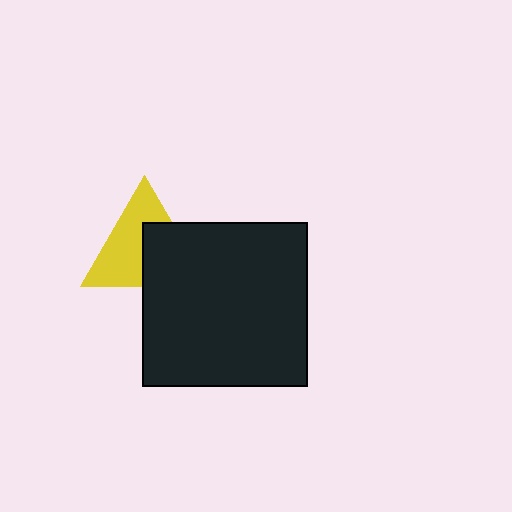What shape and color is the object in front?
The object in front is a black square.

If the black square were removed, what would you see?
You would see the complete yellow triangle.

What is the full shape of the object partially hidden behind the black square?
The partially hidden object is a yellow triangle.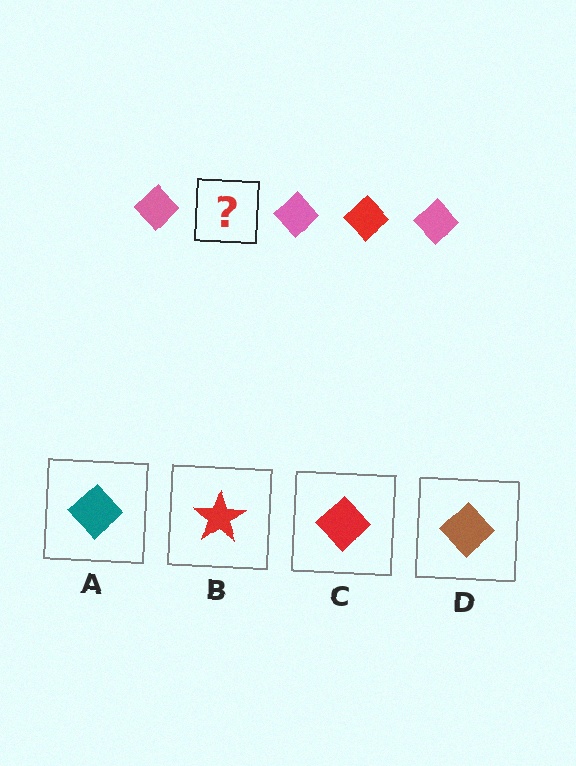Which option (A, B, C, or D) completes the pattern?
C.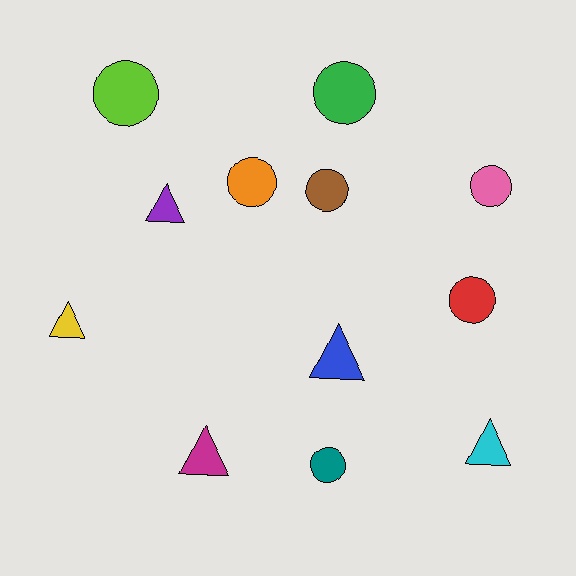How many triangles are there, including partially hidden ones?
There are 5 triangles.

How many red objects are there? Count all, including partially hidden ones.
There is 1 red object.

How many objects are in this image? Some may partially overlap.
There are 12 objects.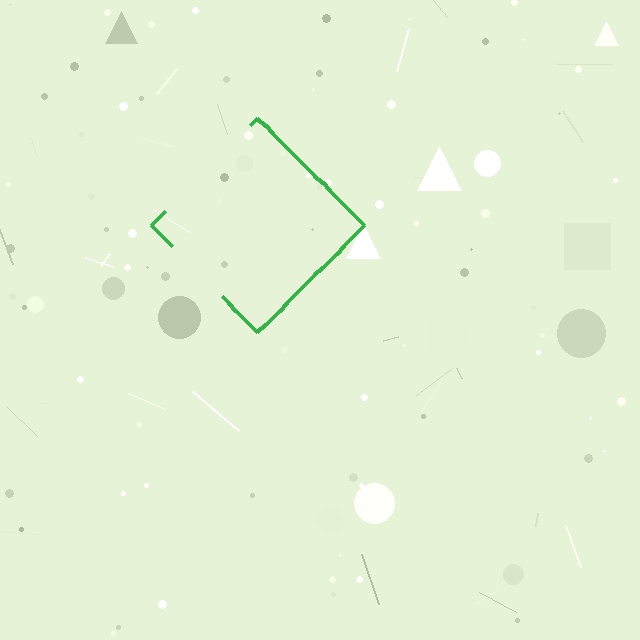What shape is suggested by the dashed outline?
The dashed outline suggests a diamond.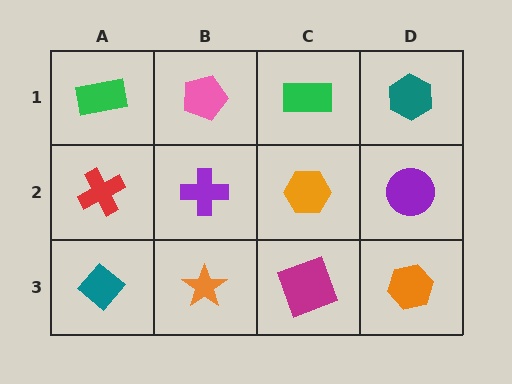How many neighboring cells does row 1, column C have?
3.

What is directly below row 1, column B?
A purple cross.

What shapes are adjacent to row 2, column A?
A green rectangle (row 1, column A), a teal diamond (row 3, column A), a purple cross (row 2, column B).